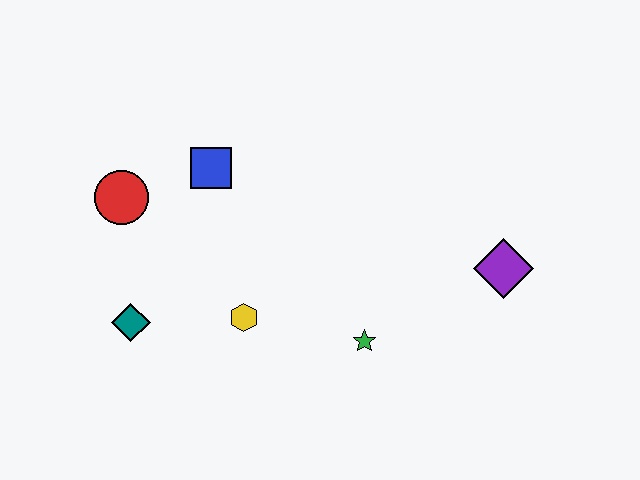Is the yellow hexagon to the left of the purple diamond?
Yes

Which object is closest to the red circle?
The blue square is closest to the red circle.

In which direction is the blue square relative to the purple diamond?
The blue square is to the left of the purple diamond.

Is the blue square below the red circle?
No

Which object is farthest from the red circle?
The purple diamond is farthest from the red circle.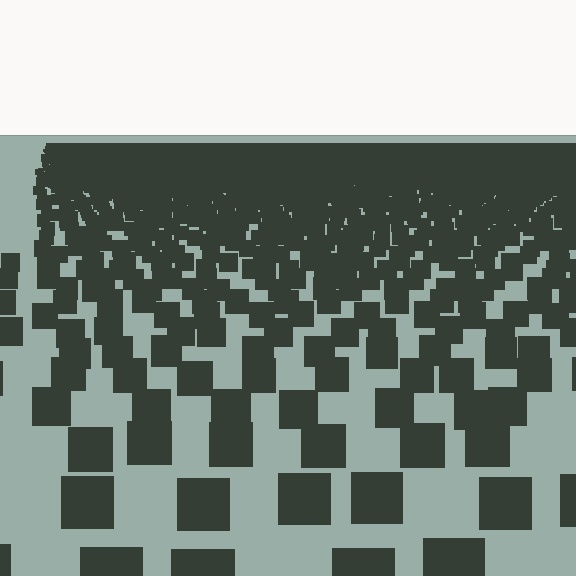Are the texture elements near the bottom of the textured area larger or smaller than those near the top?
Larger. Near the bottom, elements are closer to the viewer and appear at a bigger on-screen size.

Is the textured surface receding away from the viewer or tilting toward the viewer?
The surface is receding away from the viewer. Texture elements get smaller and denser toward the top.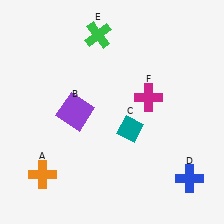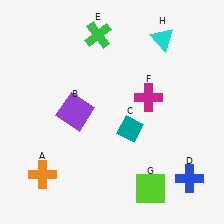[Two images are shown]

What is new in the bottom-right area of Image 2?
A lime square (G) was added in the bottom-right area of Image 2.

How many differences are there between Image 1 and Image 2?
There are 2 differences between the two images.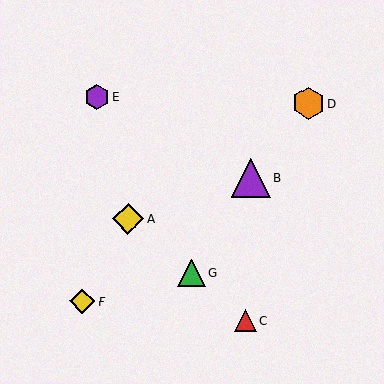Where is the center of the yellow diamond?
The center of the yellow diamond is at (82, 301).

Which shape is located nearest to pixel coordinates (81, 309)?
The yellow diamond (labeled F) at (82, 301) is nearest to that location.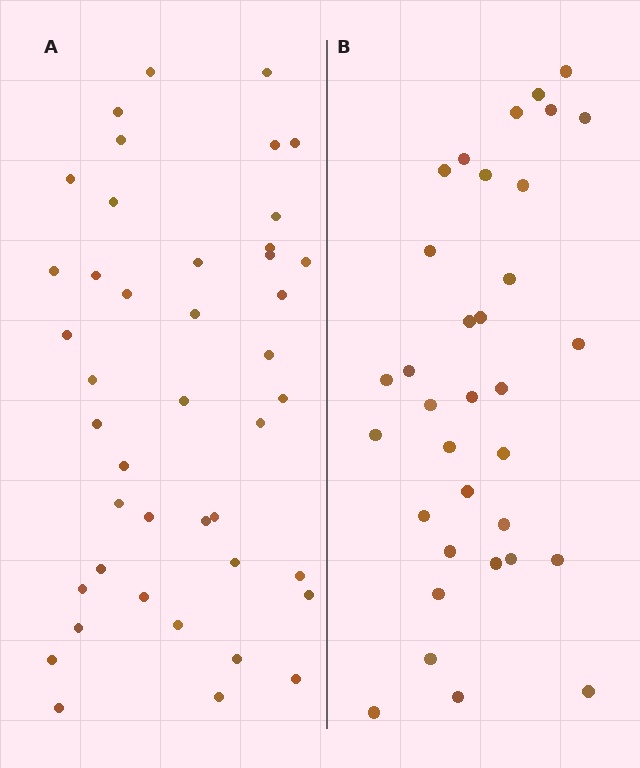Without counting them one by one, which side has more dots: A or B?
Region A (the left region) has more dots.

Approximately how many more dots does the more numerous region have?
Region A has roughly 8 or so more dots than region B.